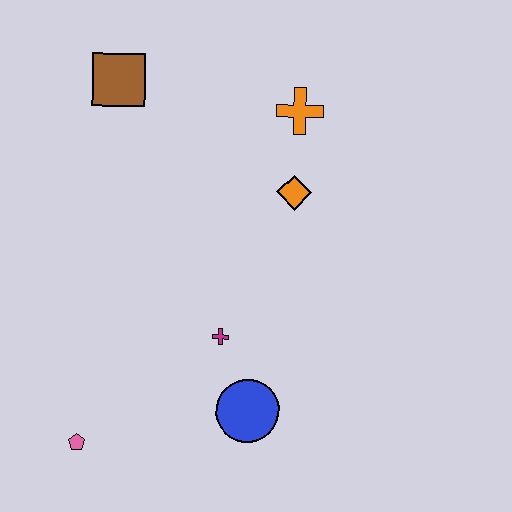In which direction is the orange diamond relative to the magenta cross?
The orange diamond is above the magenta cross.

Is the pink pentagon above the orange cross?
No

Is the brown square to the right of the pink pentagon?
Yes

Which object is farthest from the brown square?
The pink pentagon is farthest from the brown square.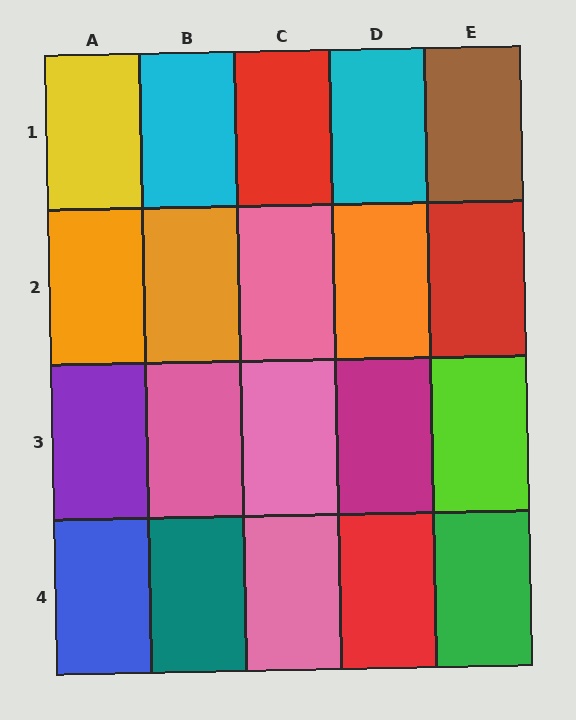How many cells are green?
1 cell is green.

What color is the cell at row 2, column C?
Pink.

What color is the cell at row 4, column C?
Pink.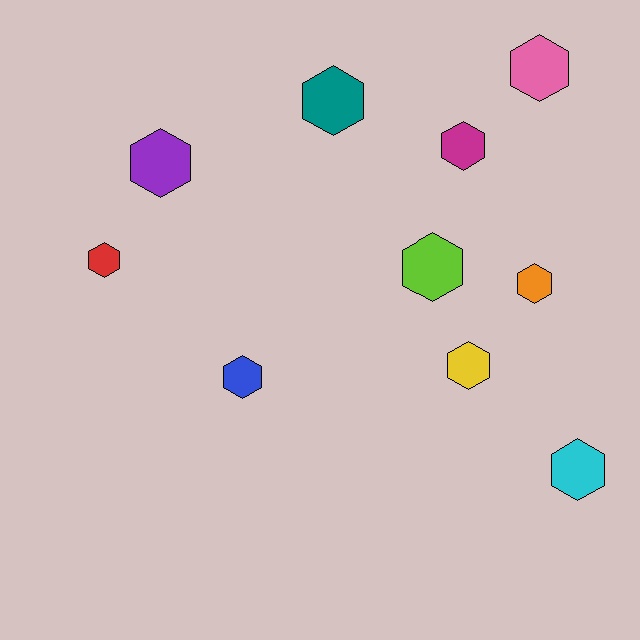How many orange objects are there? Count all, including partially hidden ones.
There is 1 orange object.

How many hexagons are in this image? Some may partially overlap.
There are 10 hexagons.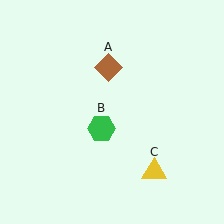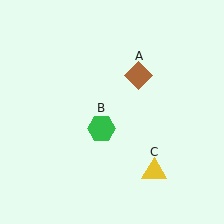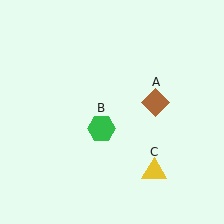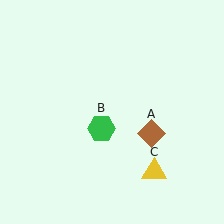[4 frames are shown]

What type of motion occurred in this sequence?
The brown diamond (object A) rotated clockwise around the center of the scene.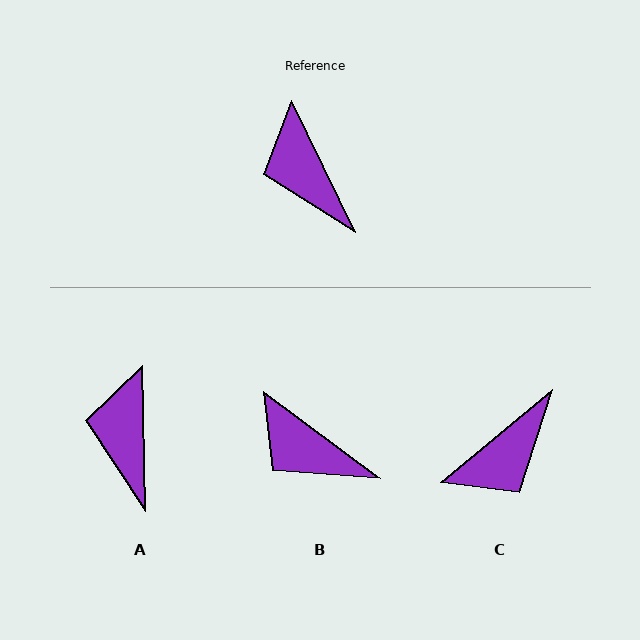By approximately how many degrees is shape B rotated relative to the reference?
Approximately 27 degrees counter-clockwise.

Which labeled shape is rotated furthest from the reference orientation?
C, about 104 degrees away.